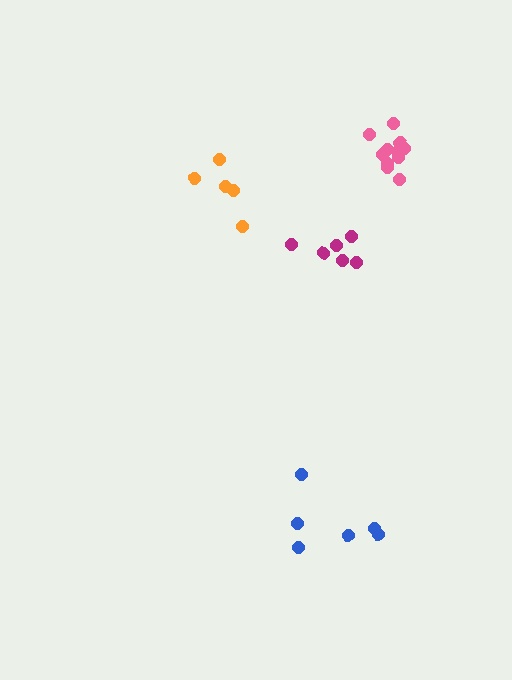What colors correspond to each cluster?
The clusters are colored: pink, magenta, orange, blue.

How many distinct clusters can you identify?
There are 4 distinct clusters.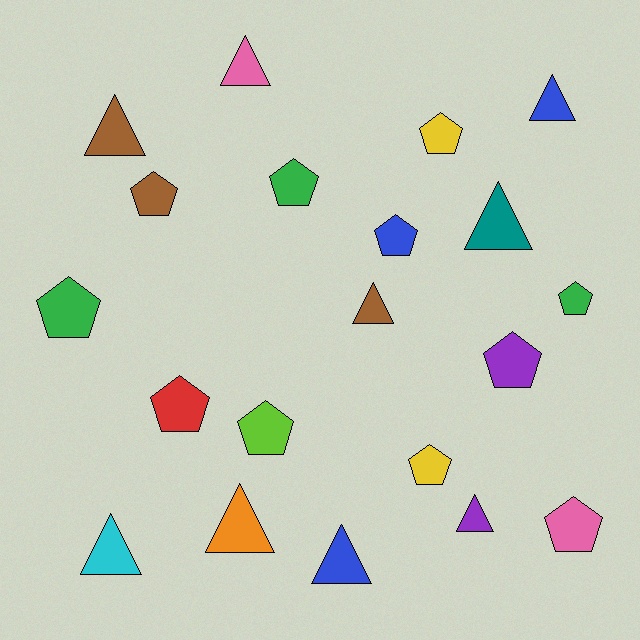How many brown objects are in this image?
There are 3 brown objects.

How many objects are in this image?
There are 20 objects.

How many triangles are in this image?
There are 9 triangles.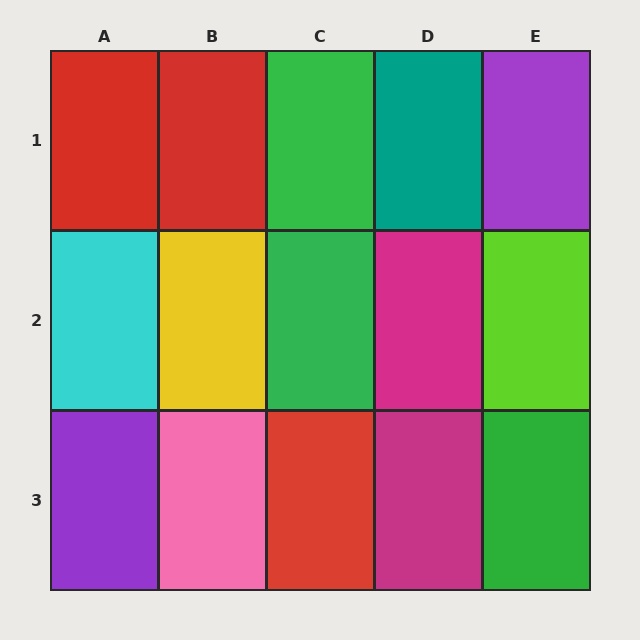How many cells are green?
3 cells are green.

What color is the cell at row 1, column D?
Teal.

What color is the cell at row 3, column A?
Purple.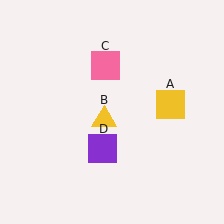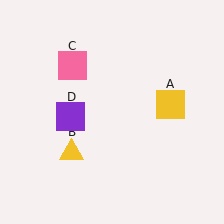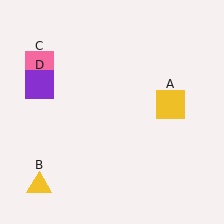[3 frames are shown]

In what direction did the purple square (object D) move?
The purple square (object D) moved up and to the left.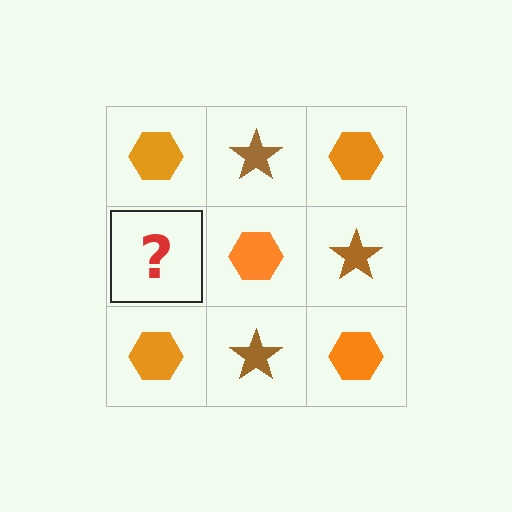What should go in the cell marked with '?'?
The missing cell should contain a brown star.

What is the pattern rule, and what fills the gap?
The rule is that it alternates orange hexagon and brown star in a checkerboard pattern. The gap should be filled with a brown star.